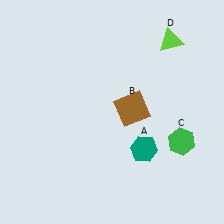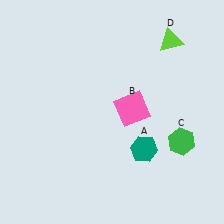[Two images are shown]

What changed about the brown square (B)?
In Image 1, B is brown. In Image 2, it changed to pink.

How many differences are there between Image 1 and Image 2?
There is 1 difference between the two images.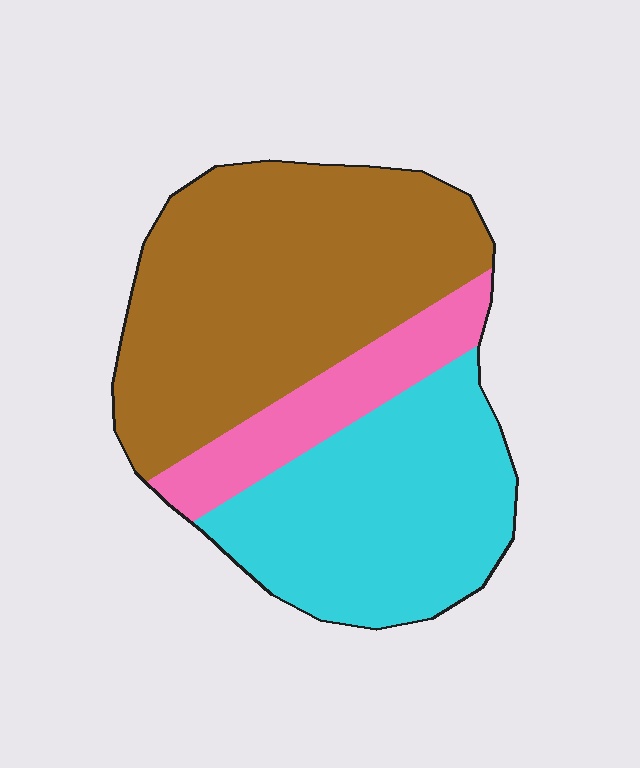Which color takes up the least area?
Pink, at roughly 15%.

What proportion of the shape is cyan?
Cyan takes up between a quarter and a half of the shape.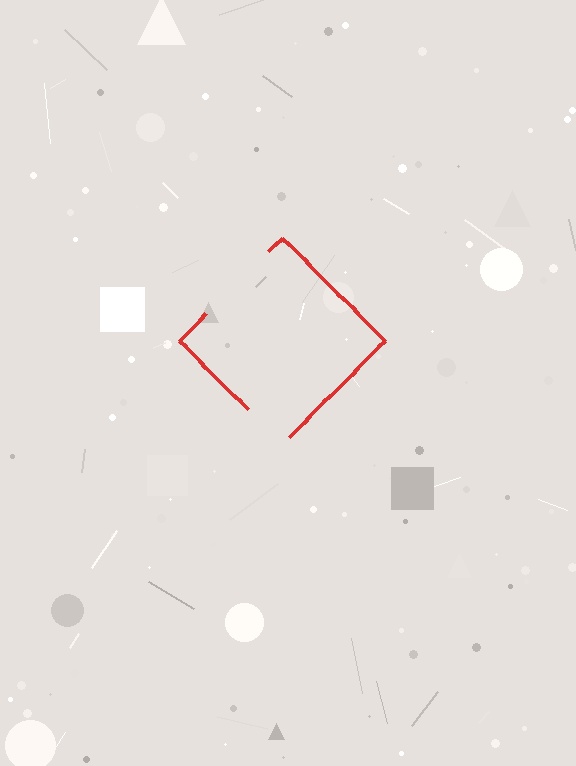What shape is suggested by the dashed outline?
The dashed outline suggests a diamond.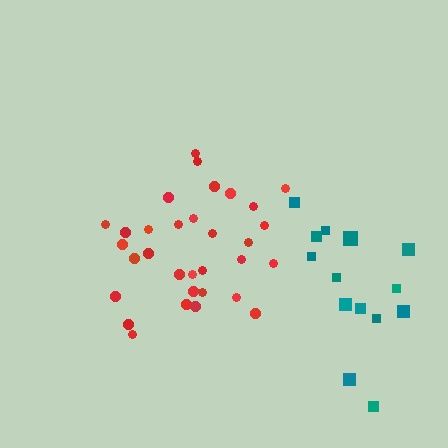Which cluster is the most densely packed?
Red.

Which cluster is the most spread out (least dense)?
Teal.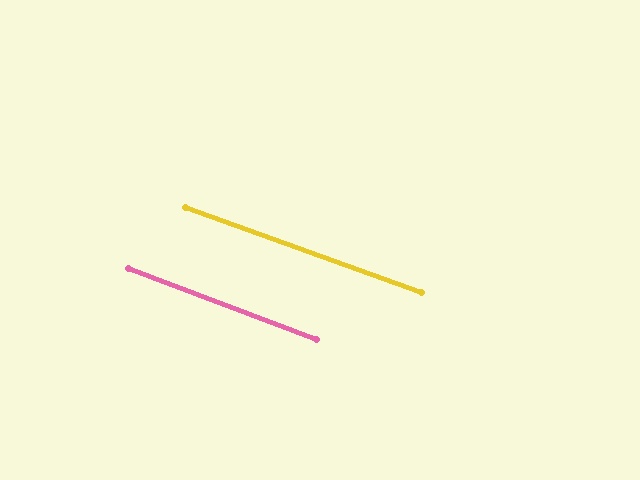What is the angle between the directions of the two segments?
Approximately 1 degree.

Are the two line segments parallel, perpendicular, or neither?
Parallel — their directions differ by only 0.9°.